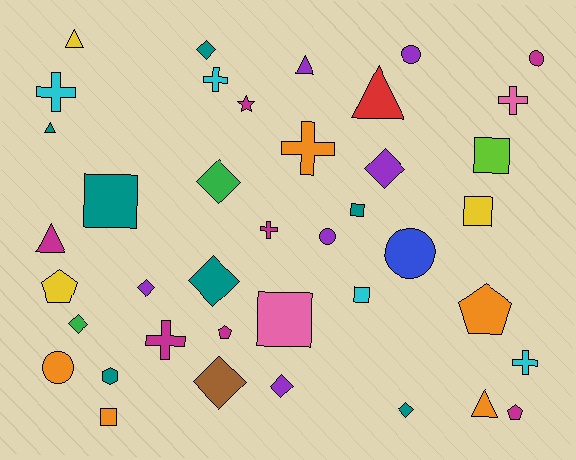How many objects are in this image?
There are 40 objects.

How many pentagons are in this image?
There are 4 pentagons.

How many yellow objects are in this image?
There are 3 yellow objects.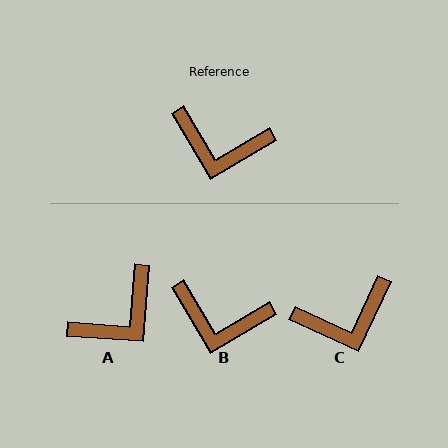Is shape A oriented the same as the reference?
No, it is off by about 55 degrees.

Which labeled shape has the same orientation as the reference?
B.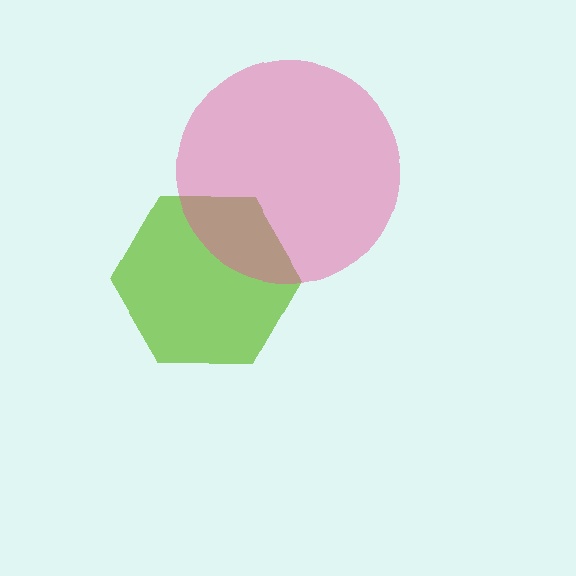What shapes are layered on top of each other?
The layered shapes are: a lime hexagon, a pink circle.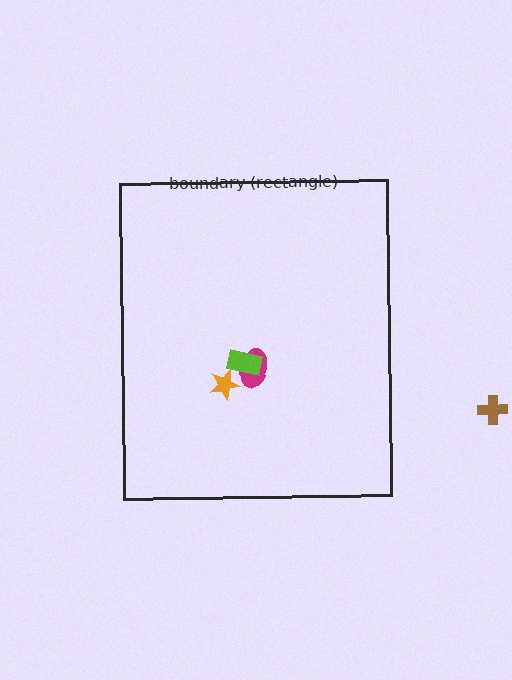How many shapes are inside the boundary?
3 inside, 1 outside.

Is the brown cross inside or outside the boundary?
Outside.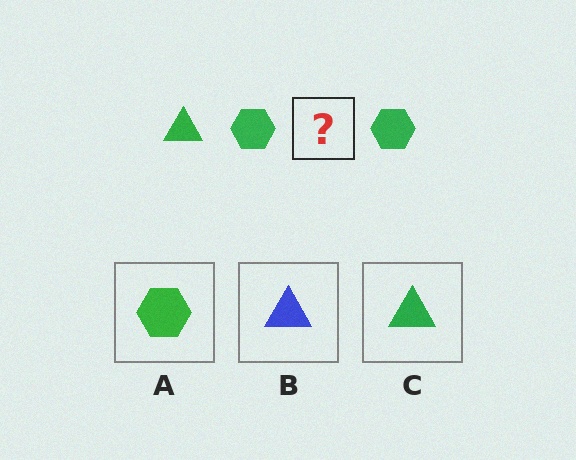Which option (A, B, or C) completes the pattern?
C.